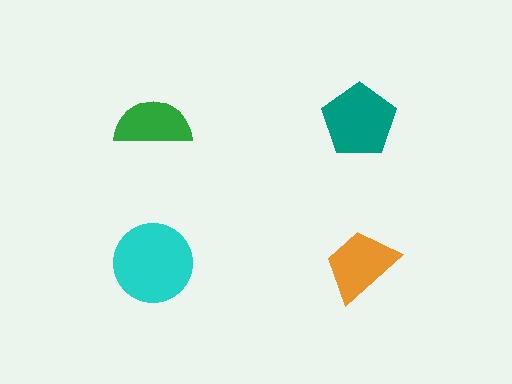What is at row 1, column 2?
A teal pentagon.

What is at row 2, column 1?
A cyan circle.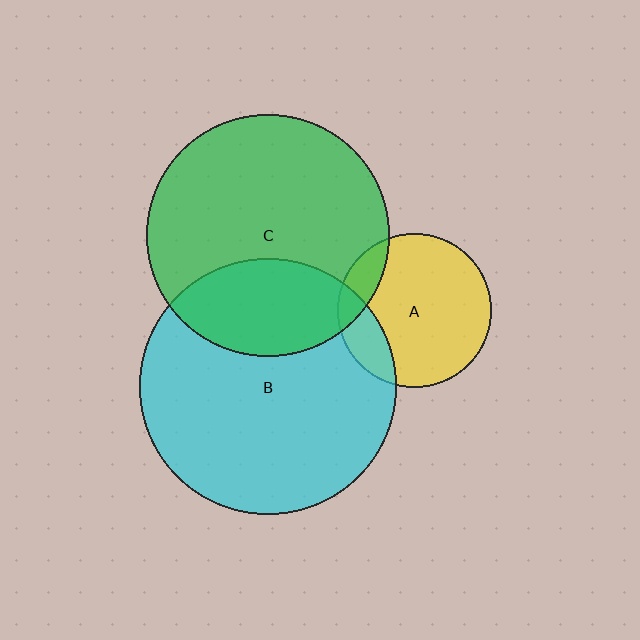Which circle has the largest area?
Circle B (cyan).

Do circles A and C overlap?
Yes.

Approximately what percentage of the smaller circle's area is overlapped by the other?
Approximately 15%.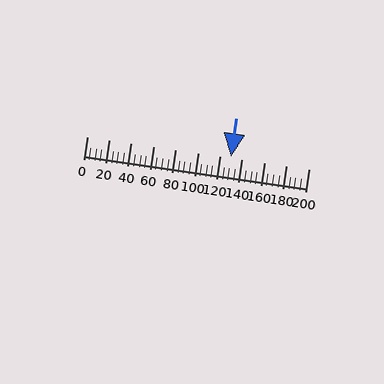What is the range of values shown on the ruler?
The ruler shows values from 0 to 200.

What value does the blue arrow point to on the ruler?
The blue arrow points to approximately 130.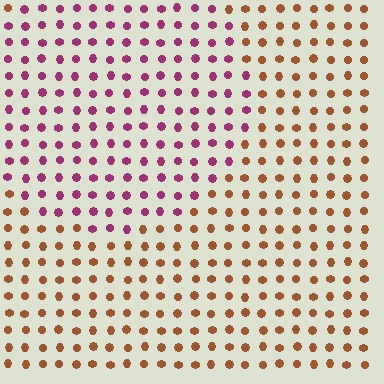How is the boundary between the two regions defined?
The boundary is defined purely by a slight shift in hue (about 59 degrees). Spacing, size, and orientation are identical on both sides.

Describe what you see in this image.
The image is filled with small brown elements in a uniform arrangement. A circle-shaped region is visible where the elements are tinted to a slightly different hue, forming a subtle color boundary.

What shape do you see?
I see a circle.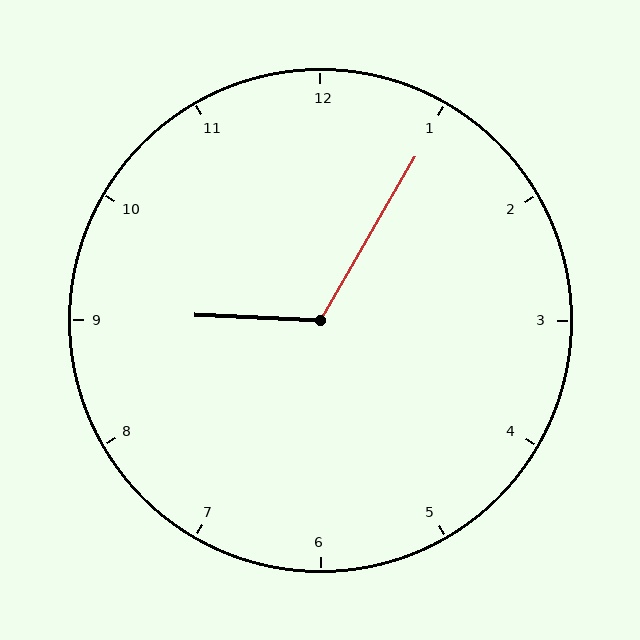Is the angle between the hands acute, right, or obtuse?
It is obtuse.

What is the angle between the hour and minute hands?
Approximately 118 degrees.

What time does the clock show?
9:05.